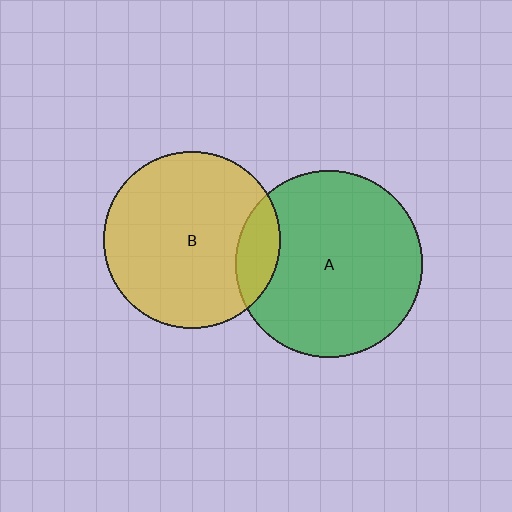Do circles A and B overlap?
Yes.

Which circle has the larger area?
Circle A (green).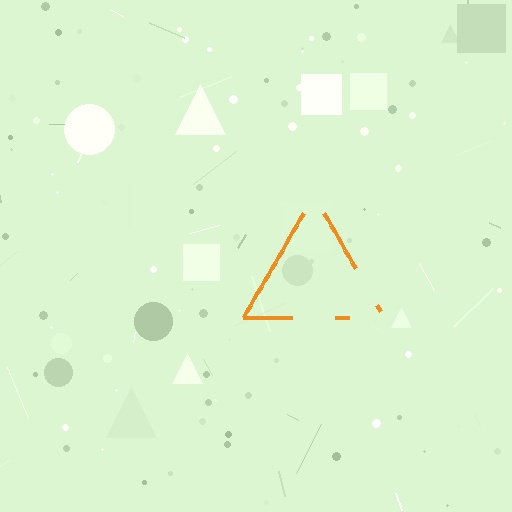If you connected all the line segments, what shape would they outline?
They would outline a triangle.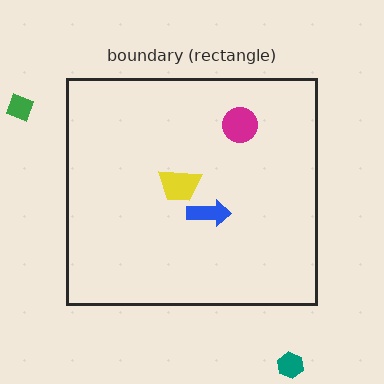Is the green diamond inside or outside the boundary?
Outside.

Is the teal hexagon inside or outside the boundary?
Outside.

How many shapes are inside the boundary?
3 inside, 2 outside.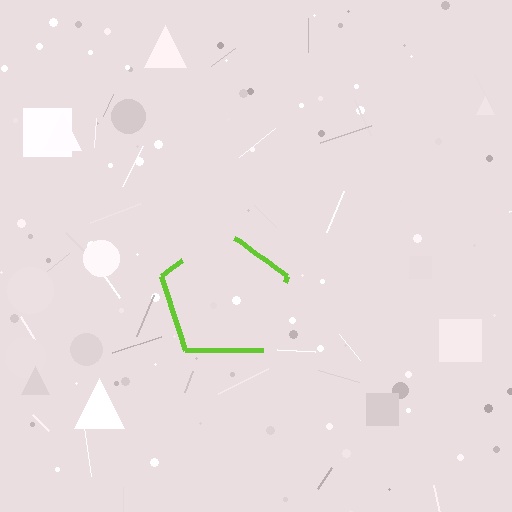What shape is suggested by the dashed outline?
The dashed outline suggests a pentagon.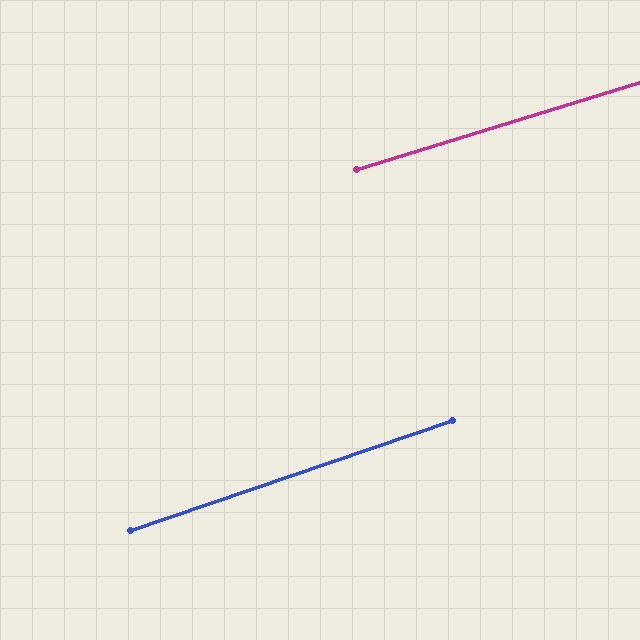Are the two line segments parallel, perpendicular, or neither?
Parallel — their directions differ by only 1.6°.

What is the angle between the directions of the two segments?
Approximately 2 degrees.